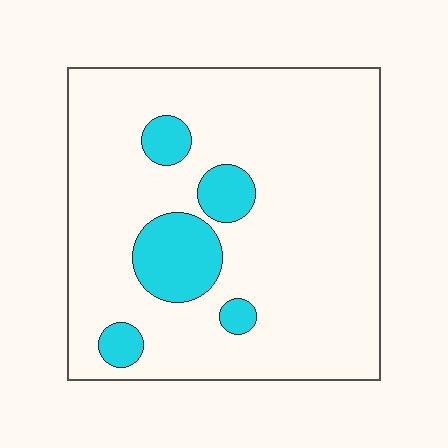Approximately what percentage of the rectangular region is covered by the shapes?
Approximately 15%.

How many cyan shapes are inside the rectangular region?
5.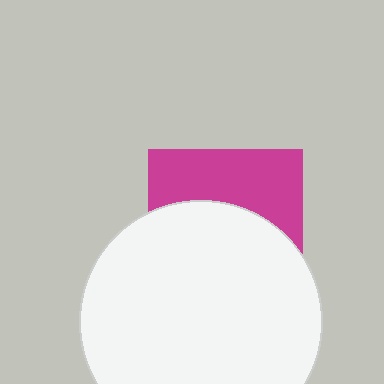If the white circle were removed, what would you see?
You would see the complete magenta square.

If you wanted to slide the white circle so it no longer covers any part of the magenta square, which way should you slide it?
Slide it down — that is the most direct way to separate the two shapes.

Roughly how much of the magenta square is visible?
A small part of it is visible (roughly 41%).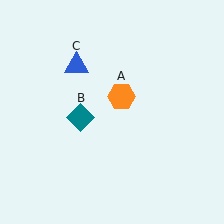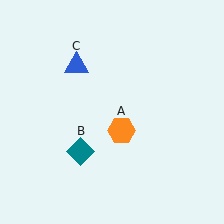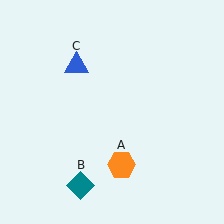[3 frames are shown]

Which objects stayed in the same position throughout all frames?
Blue triangle (object C) remained stationary.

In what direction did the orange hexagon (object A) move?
The orange hexagon (object A) moved down.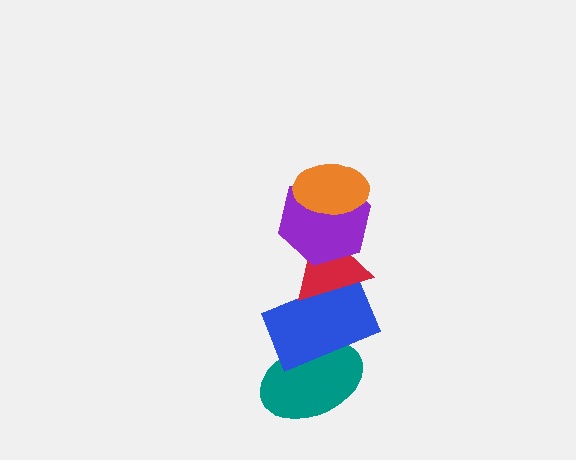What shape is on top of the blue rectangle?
The red triangle is on top of the blue rectangle.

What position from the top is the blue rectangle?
The blue rectangle is 4th from the top.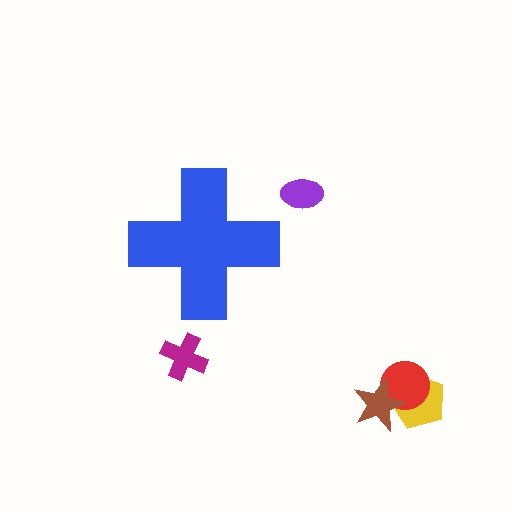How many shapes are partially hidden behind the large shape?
0 shapes are partially hidden.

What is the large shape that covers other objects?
A blue cross.